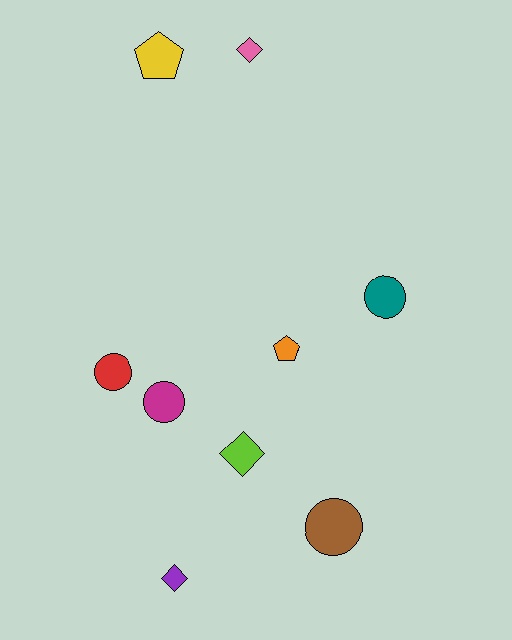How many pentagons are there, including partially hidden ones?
There are 2 pentagons.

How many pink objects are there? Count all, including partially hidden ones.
There is 1 pink object.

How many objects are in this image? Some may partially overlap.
There are 9 objects.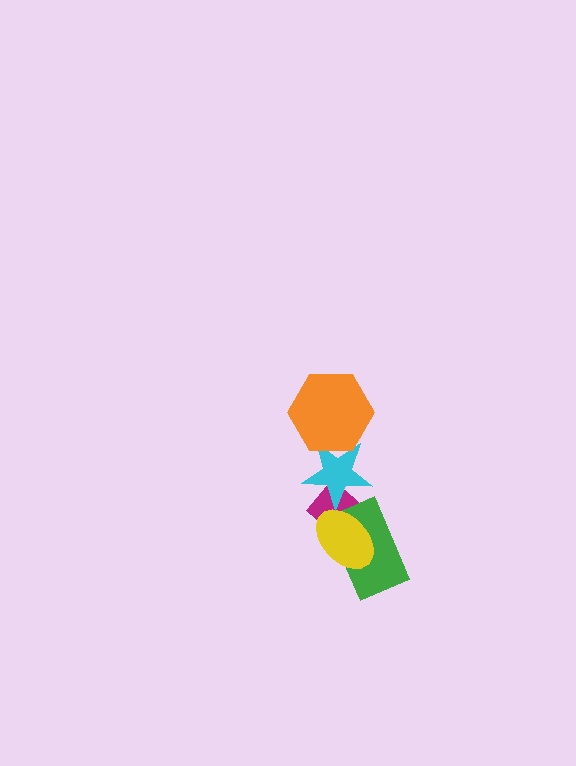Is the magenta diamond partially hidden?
Yes, it is partially covered by another shape.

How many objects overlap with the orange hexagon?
1 object overlaps with the orange hexagon.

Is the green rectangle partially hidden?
Yes, it is partially covered by another shape.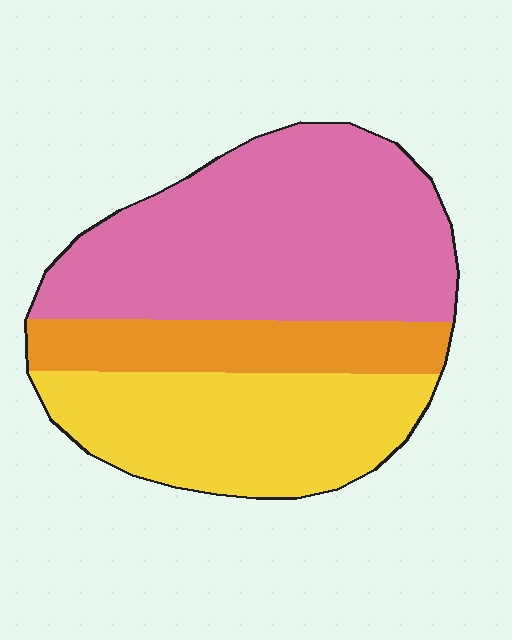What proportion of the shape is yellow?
Yellow covers 32% of the shape.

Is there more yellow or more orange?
Yellow.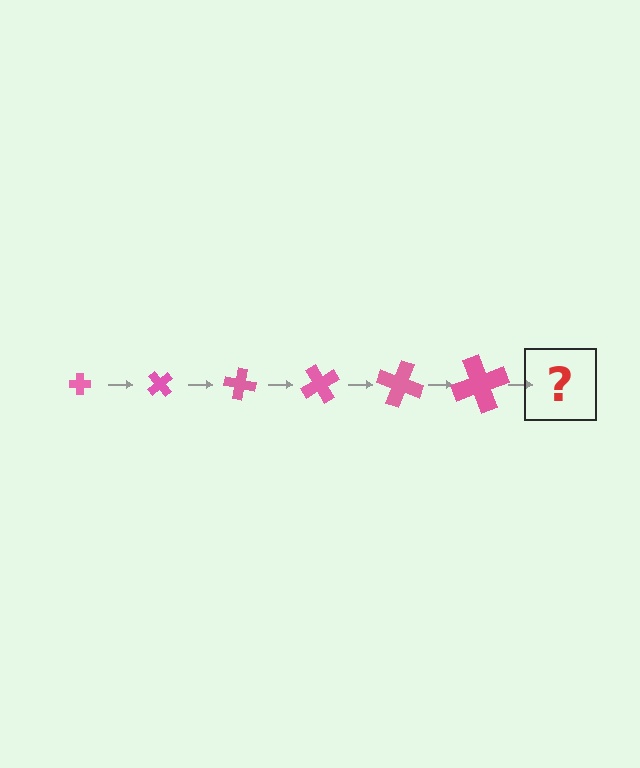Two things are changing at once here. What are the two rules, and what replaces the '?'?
The two rules are that the cross grows larger each step and it rotates 50 degrees each step. The '?' should be a cross, larger than the previous one and rotated 300 degrees from the start.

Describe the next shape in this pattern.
It should be a cross, larger than the previous one and rotated 300 degrees from the start.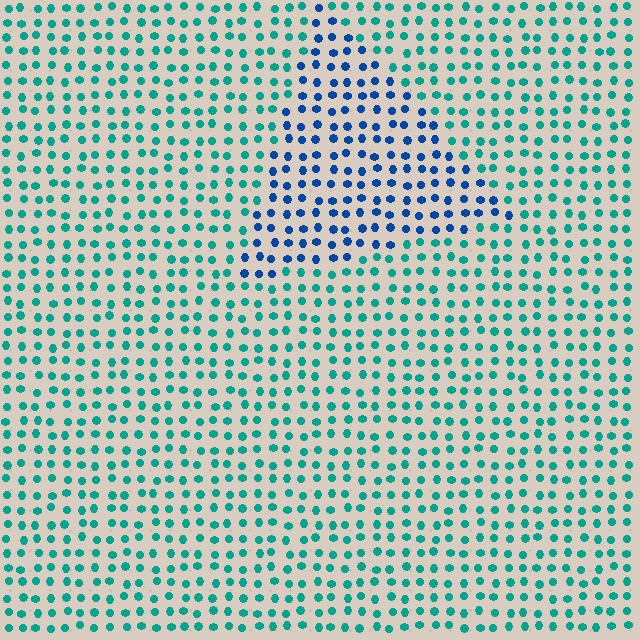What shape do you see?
I see a triangle.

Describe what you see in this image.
The image is filled with small teal elements in a uniform arrangement. A triangle-shaped region is visible where the elements are tinted to a slightly different hue, forming a subtle color boundary.